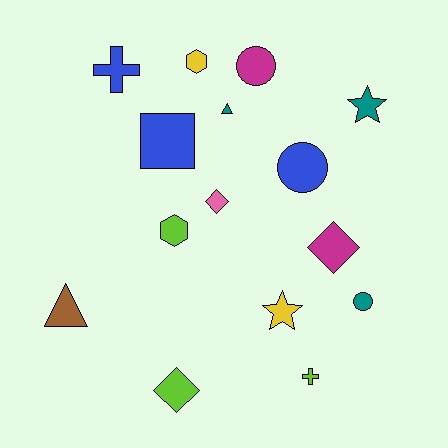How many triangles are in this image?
There are 2 triangles.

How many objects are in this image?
There are 15 objects.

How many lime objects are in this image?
There are 3 lime objects.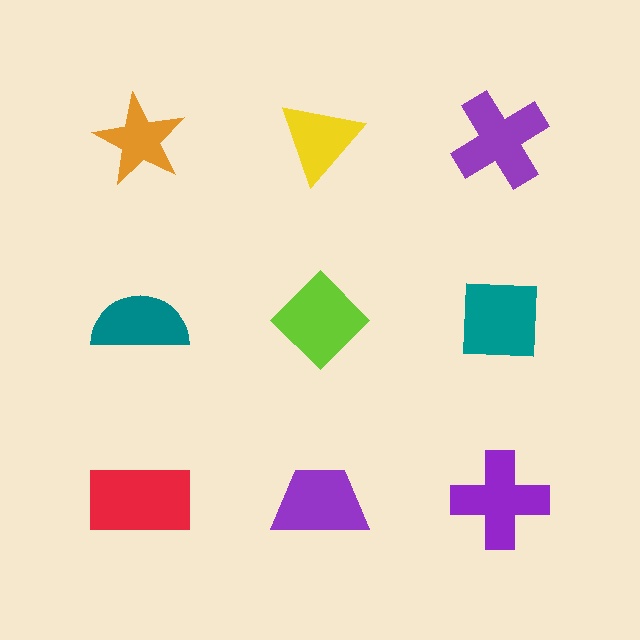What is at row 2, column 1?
A teal semicircle.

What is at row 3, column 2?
A purple trapezoid.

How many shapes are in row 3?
3 shapes.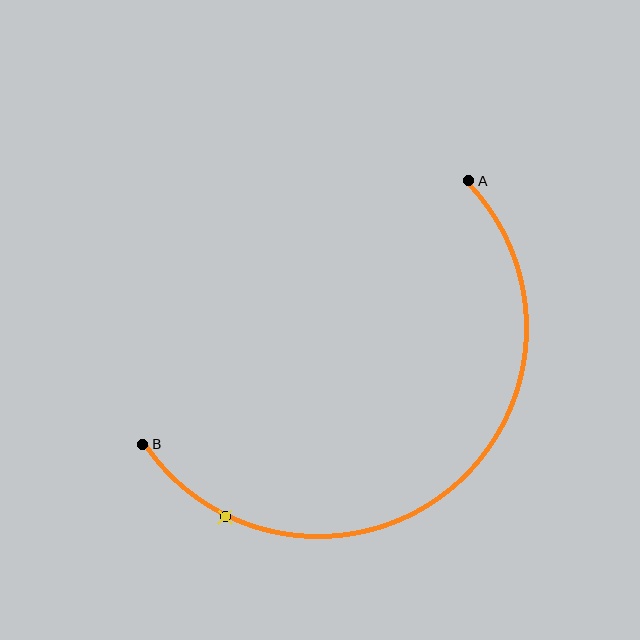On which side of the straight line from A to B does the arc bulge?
The arc bulges below and to the right of the straight line connecting A and B.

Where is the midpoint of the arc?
The arc midpoint is the point on the curve farthest from the straight line joining A and B. It sits below and to the right of that line.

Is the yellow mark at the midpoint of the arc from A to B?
No. The yellow mark lies on the arc but is closer to endpoint B. The arc midpoint would be at the point on the curve equidistant along the arc from both A and B.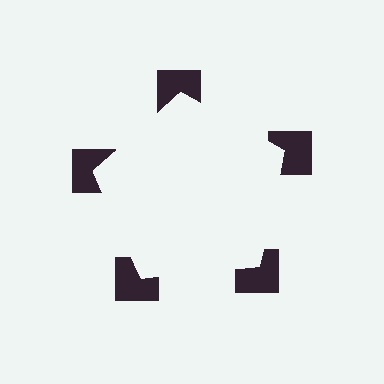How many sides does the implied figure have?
5 sides.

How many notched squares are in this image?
There are 5 — one at each vertex of the illusory pentagon.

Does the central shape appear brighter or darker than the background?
It typically appears slightly brighter than the background, even though no actual brightness change is drawn.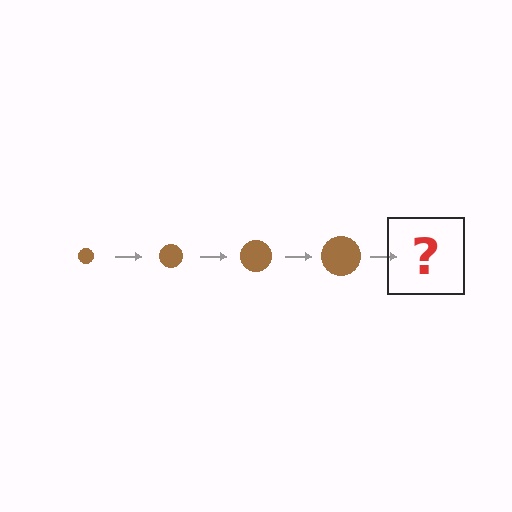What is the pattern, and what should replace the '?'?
The pattern is that the circle gets progressively larger each step. The '?' should be a brown circle, larger than the previous one.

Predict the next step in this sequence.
The next step is a brown circle, larger than the previous one.